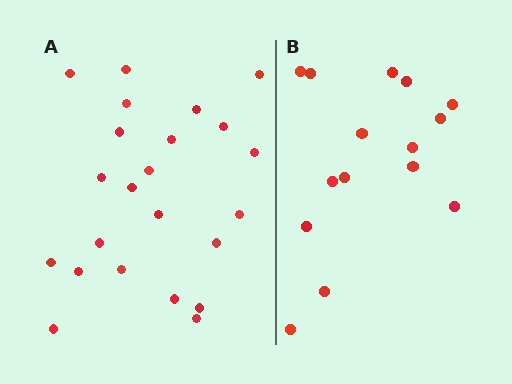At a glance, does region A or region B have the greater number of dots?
Region A (the left region) has more dots.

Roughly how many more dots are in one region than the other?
Region A has roughly 8 or so more dots than region B.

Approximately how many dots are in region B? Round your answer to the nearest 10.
About 20 dots. (The exact count is 15, which rounds to 20.)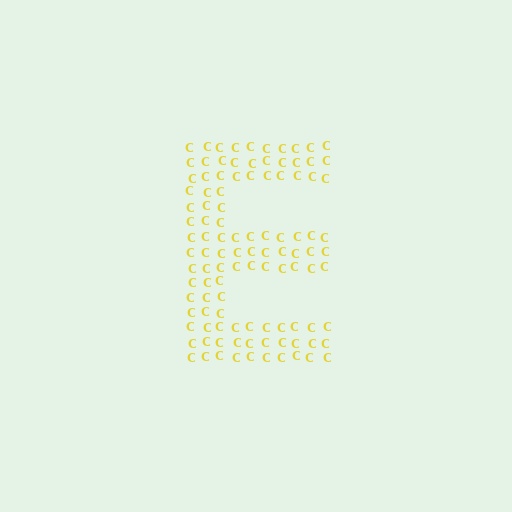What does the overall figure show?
The overall figure shows the letter E.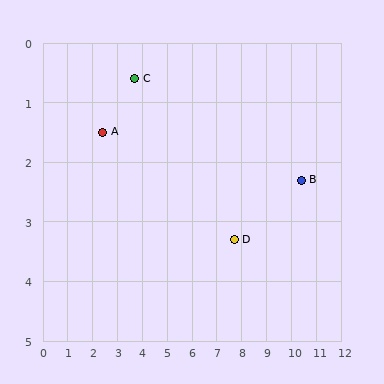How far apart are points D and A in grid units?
Points D and A are about 5.6 grid units apart.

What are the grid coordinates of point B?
Point B is at approximately (10.4, 2.3).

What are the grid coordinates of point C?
Point C is at approximately (3.7, 0.6).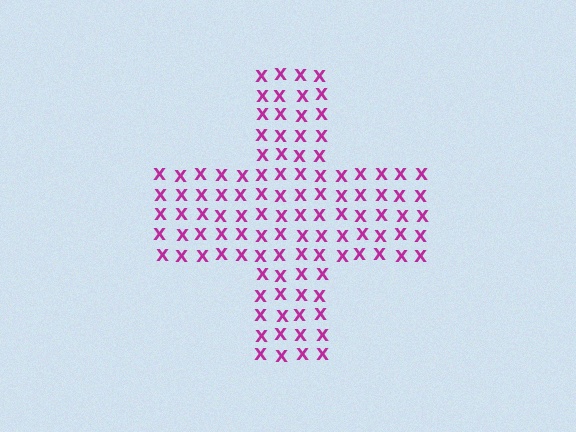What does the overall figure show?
The overall figure shows a cross.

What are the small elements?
The small elements are letter X's.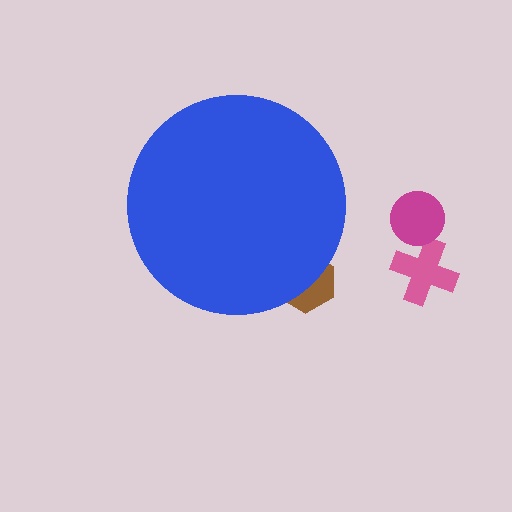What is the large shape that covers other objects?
A blue circle.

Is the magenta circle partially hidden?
No, the magenta circle is fully visible.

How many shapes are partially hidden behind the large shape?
1 shape is partially hidden.